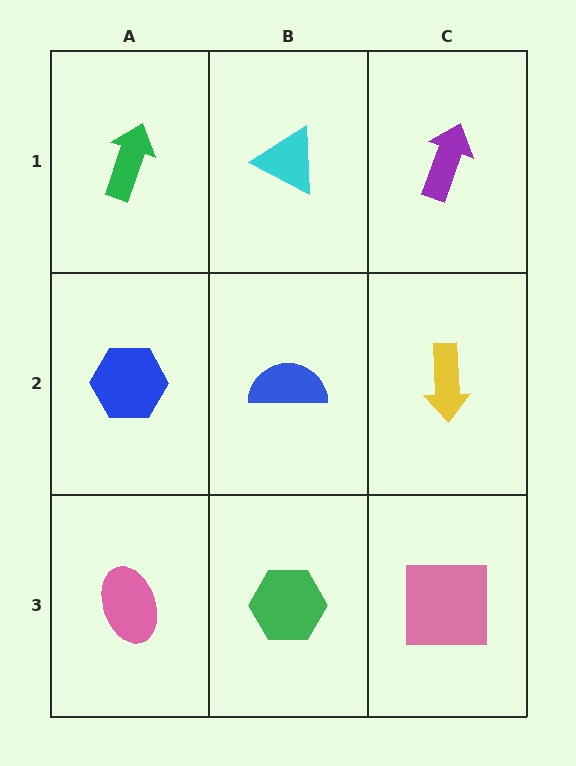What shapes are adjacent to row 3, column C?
A yellow arrow (row 2, column C), a green hexagon (row 3, column B).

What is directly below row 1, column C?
A yellow arrow.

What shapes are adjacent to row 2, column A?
A green arrow (row 1, column A), a pink ellipse (row 3, column A), a blue semicircle (row 2, column B).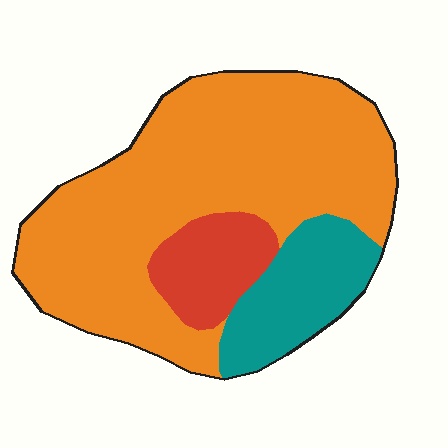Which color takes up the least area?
Red, at roughly 10%.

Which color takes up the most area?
Orange, at roughly 70%.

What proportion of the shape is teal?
Teal takes up about one sixth (1/6) of the shape.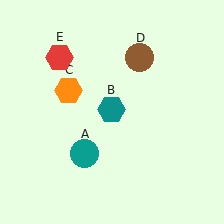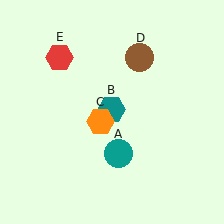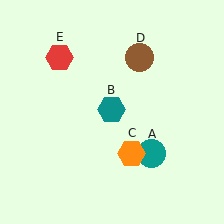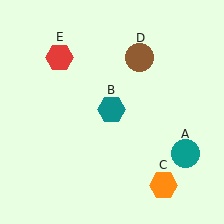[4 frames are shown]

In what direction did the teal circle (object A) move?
The teal circle (object A) moved right.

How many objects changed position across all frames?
2 objects changed position: teal circle (object A), orange hexagon (object C).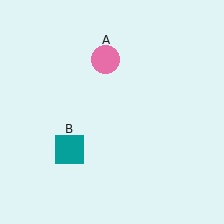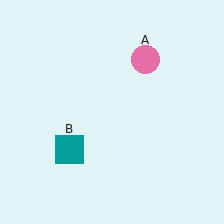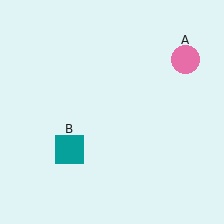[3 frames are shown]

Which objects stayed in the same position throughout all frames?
Teal square (object B) remained stationary.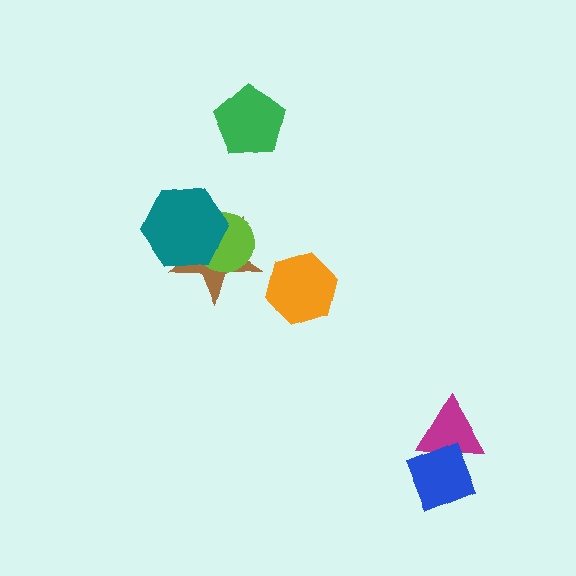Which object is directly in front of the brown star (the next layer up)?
The lime circle is directly in front of the brown star.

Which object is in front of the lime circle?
The teal hexagon is in front of the lime circle.